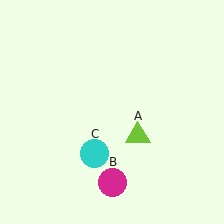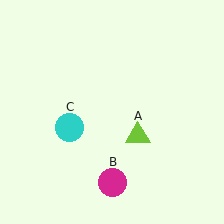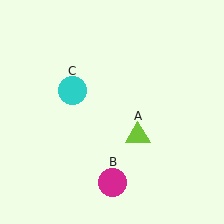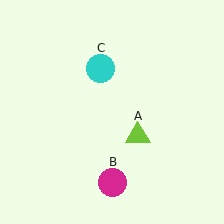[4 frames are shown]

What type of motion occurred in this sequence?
The cyan circle (object C) rotated clockwise around the center of the scene.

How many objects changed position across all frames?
1 object changed position: cyan circle (object C).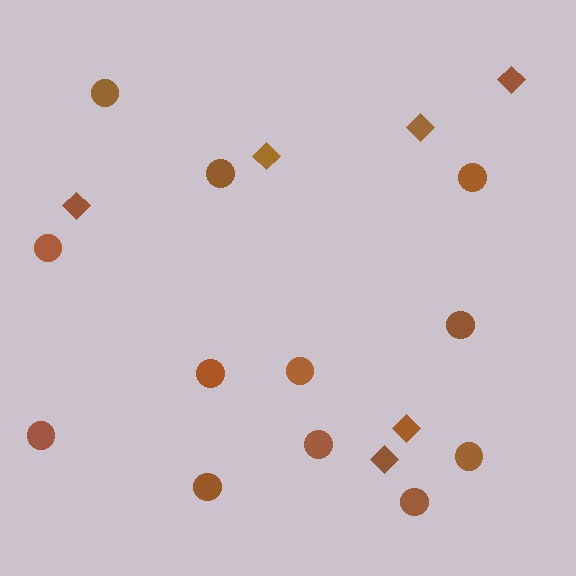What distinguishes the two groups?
There are 2 groups: one group of diamonds (6) and one group of circles (12).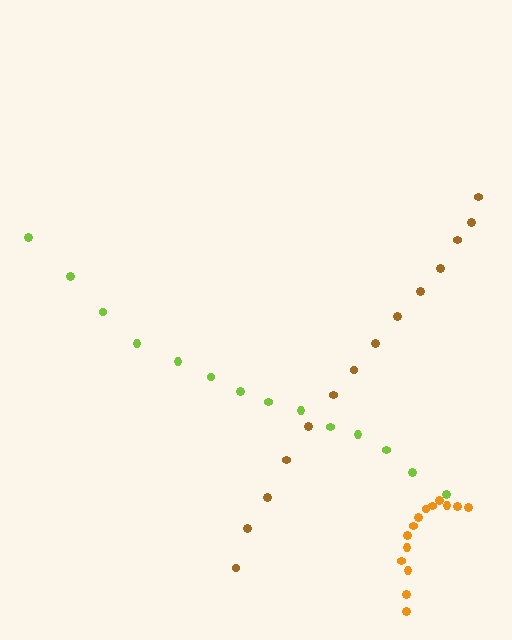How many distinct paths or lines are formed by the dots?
There are 3 distinct paths.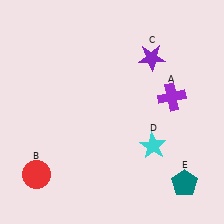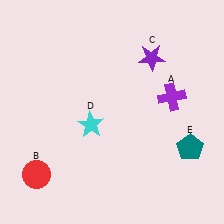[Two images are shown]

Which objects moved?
The objects that moved are: the cyan star (D), the teal pentagon (E).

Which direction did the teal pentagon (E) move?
The teal pentagon (E) moved up.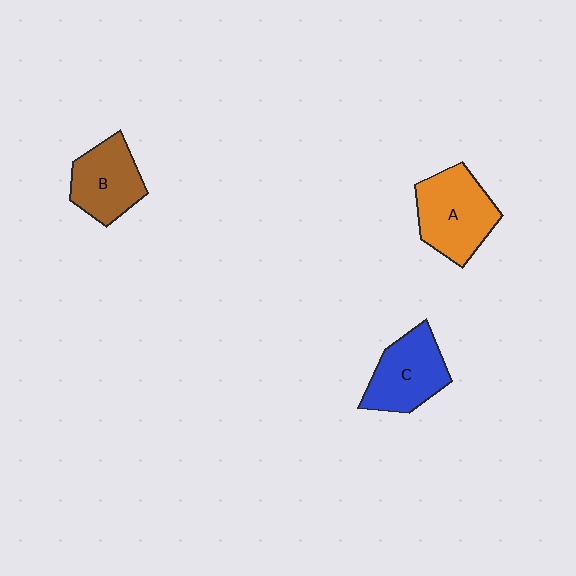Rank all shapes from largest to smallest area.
From largest to smallest: A (orange), C (blue), B (brown).